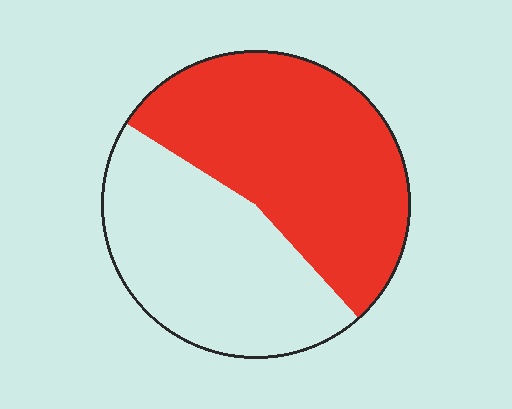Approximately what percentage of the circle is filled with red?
Approximately 55%.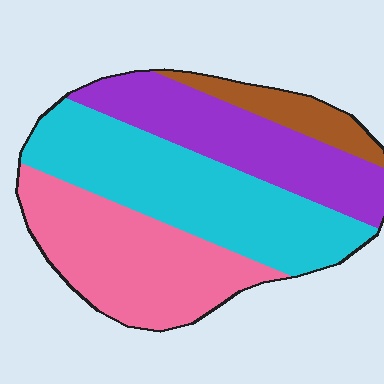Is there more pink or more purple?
Pink.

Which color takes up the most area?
Cyan, at roughly 35%.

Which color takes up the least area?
Brown, at roughly 10%.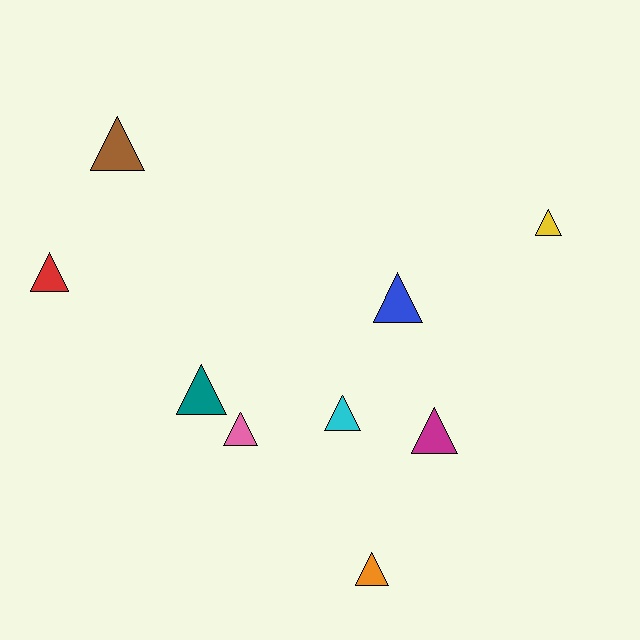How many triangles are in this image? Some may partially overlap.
There are 9 triangles.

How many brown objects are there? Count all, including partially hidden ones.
There is 1 brown object.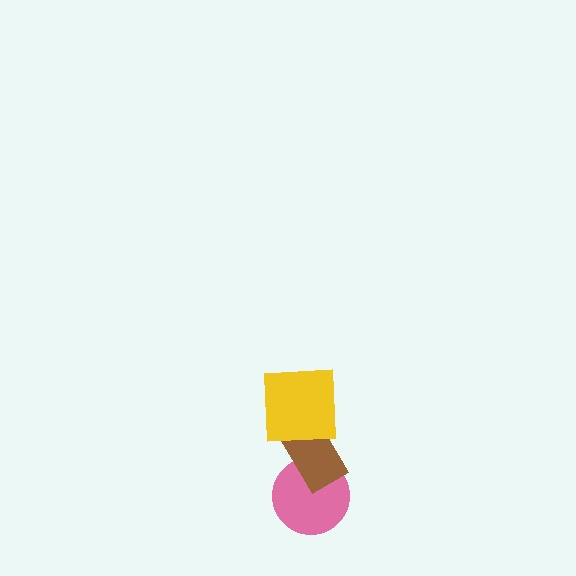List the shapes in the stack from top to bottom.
From top to bottom: the yellow square, the brown rectangle, the pink circle.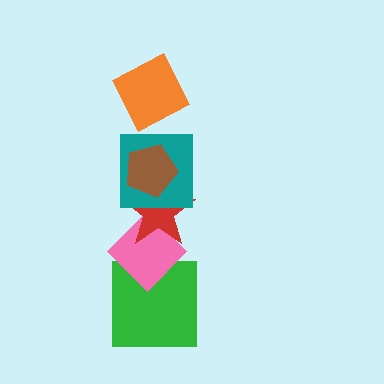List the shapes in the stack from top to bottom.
From top to bottom: the orange square, the brown pentagon, the teal square, the red star, the pink diamond, the green square.